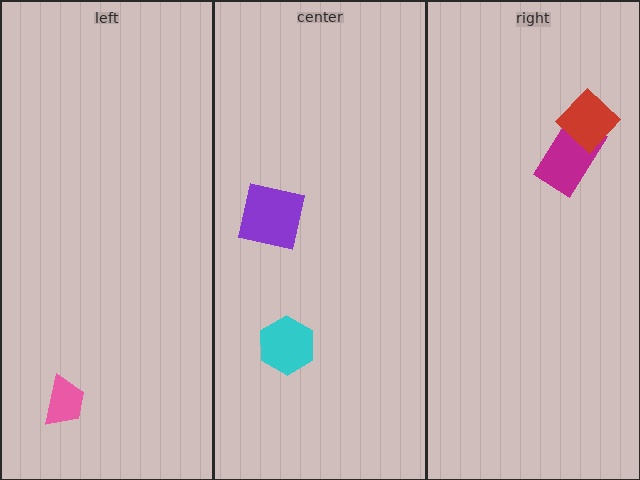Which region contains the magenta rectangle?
The right region.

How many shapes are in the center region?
2.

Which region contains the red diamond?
The right region.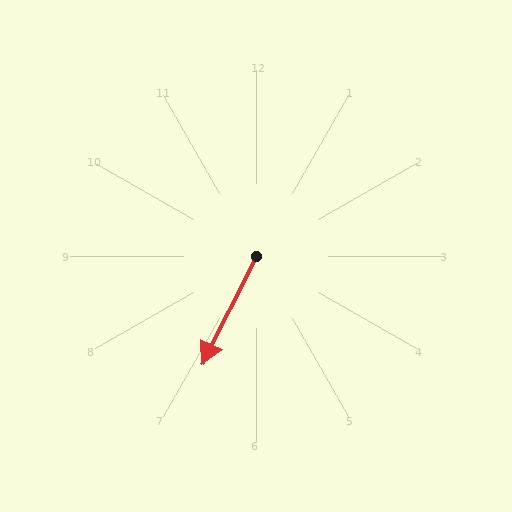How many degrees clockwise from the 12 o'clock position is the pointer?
Approximately 207 degrees.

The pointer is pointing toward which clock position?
Roughly 7 o'clock.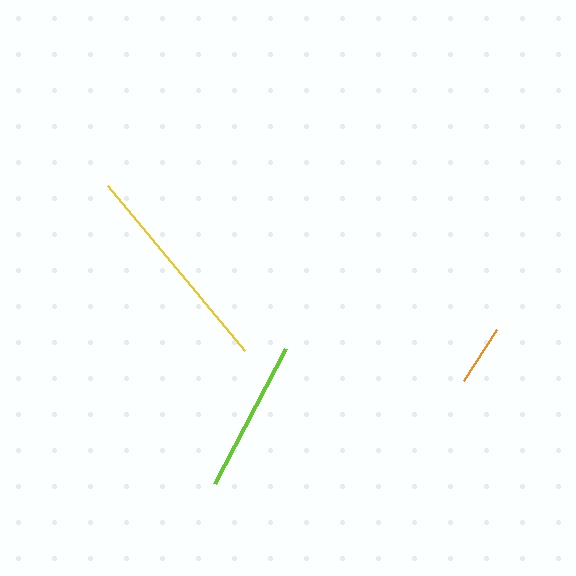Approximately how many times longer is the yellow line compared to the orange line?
The yellow line is approximately 3.5 times the length of the orange line.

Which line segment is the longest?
The yellow line is the longest at approximately 215 pixels.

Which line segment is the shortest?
The orange line is the shortest at approximately 62 pixels.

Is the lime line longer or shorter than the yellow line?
The yellow line is longer than the lime line.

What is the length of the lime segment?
The lime segment is approximately 152 pixels long.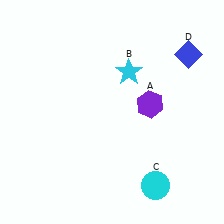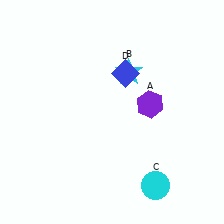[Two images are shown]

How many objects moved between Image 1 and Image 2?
1 object moved between the two images.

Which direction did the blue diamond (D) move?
The blue diamond (D) moved left.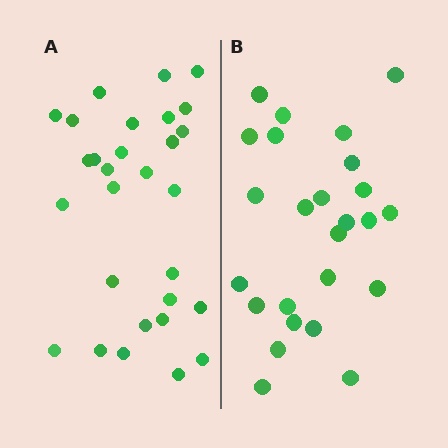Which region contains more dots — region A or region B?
Region A (the left region) has more dots.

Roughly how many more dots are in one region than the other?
Region A has about 4 more dots than region B.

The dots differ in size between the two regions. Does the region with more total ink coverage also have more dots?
No. Region B has more total ink coverage because its dots are larger, but region A actually contains more individual dots. Total area can be misleading — the number of items is what matters here.